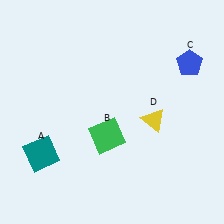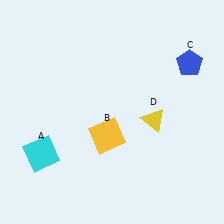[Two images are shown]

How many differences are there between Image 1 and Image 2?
There are 2 differences between the two images.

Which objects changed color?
A changed from teal to cyan. B changed from green to yellow.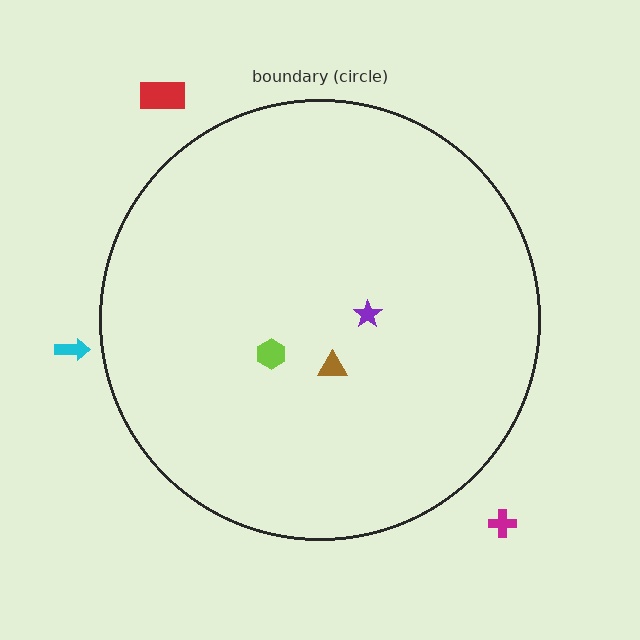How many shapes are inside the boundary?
3 inside, 3 outside.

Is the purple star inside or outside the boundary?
Inside.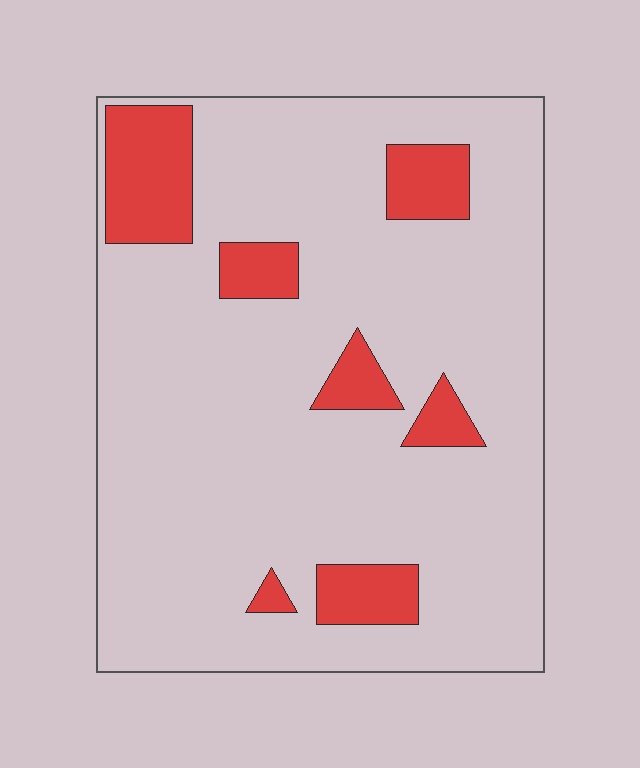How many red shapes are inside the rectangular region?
7.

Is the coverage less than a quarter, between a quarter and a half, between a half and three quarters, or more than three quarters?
Less than a quarter.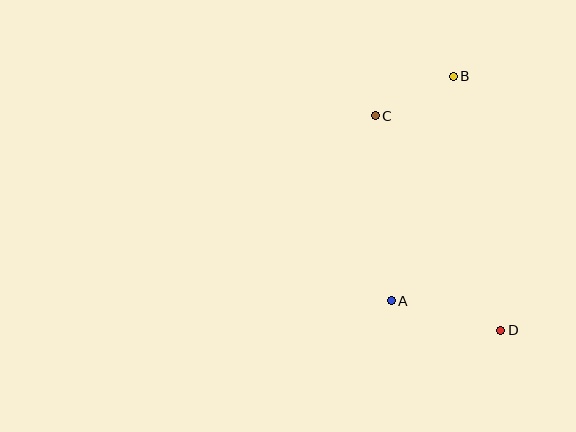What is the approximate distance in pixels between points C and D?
The distance between C and D is approximately 248 pixels.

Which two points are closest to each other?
Points B and C are closest to each other.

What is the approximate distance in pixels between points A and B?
The distance between A and B is approximately 233 pixels.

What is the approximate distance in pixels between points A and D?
The distance between A and D is approximately 113 pixels.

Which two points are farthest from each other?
Points B and D are farthest from each other.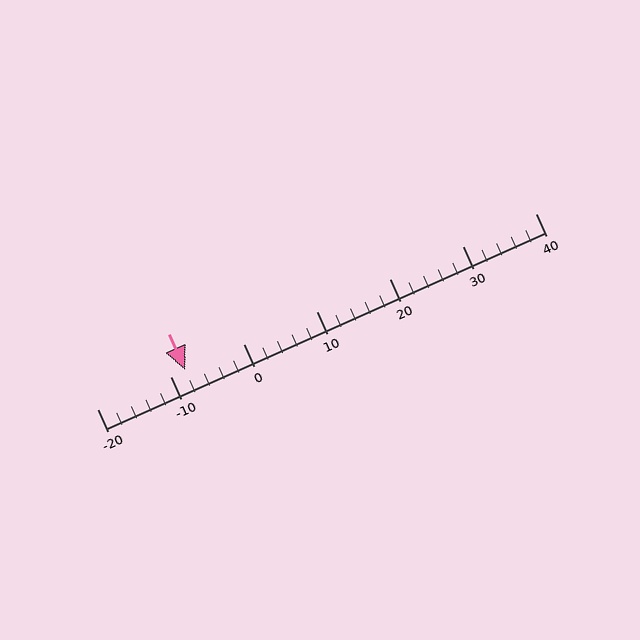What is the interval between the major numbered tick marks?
The major tick marks are spaced 10 units apart.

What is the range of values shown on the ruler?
The ruler shows values from -20 to 40.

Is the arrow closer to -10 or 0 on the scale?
The arrow is closer to -10.